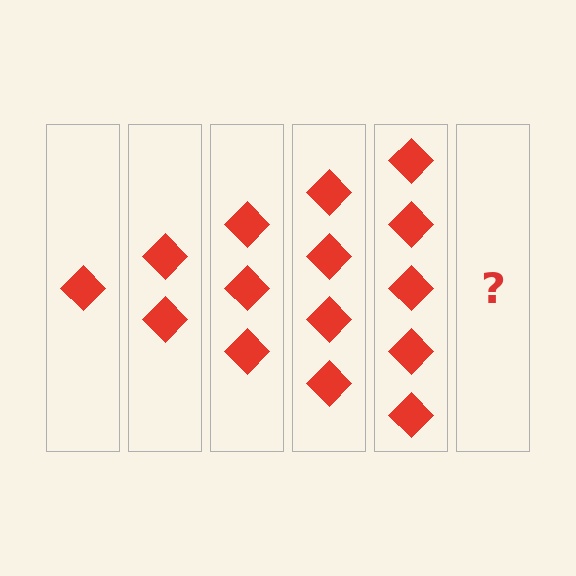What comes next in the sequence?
The next element should be 6 diamonds.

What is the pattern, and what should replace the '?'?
The pattern is that each step adds one more diamond. The '?' should be 6 diamonds.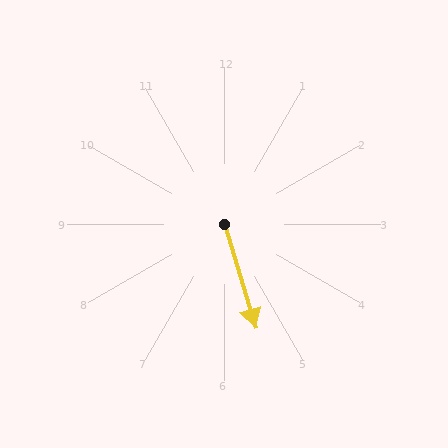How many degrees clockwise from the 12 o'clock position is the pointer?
Approximately 163 degrees.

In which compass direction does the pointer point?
South.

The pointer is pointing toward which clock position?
Roughly 5 o'clock.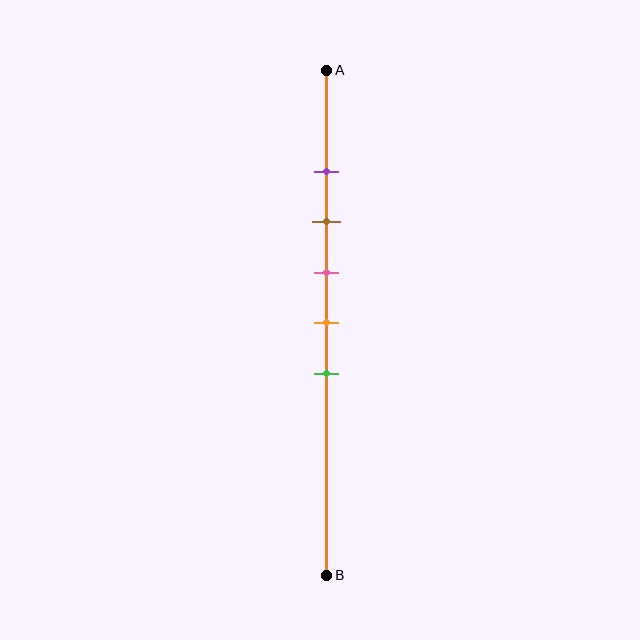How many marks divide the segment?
There are 5 marks dividing the segment.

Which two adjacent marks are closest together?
The purple and brown marks are the closest adjacent pair.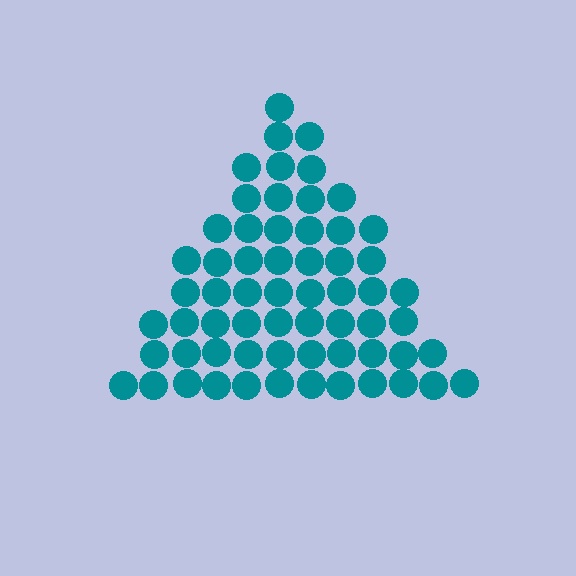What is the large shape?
The large shape is a triangle.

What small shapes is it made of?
It is made of small circles.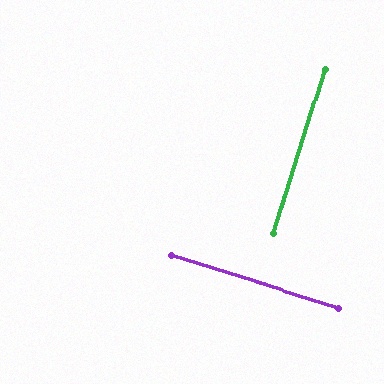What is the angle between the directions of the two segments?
Approximately 90 degrees.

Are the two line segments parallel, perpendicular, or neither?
Perpendicular — they meet at approximately 90°.